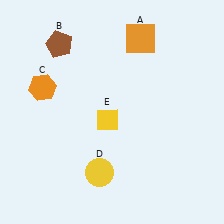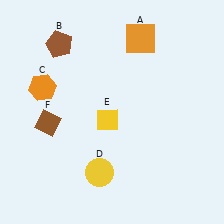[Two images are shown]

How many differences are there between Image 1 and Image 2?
There is 1 difference between the two images.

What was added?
A brown diamond (F) was added in Image 2.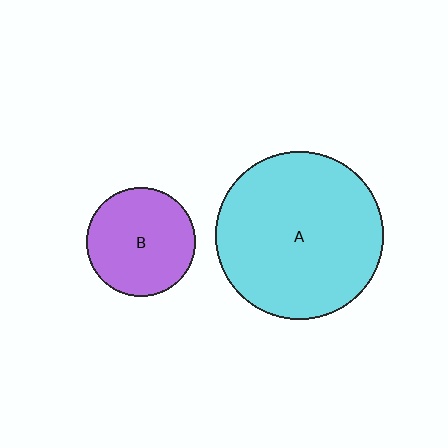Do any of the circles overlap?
No, none of the circles overlap.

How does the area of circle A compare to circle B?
Approximately 2.4 times.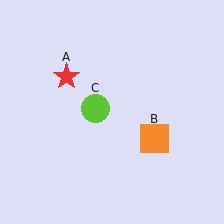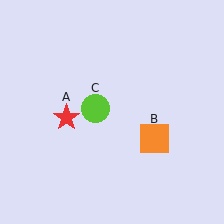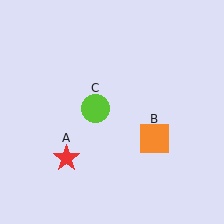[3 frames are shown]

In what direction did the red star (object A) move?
The red star (object A) moved down.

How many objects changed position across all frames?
1 object changed position: red star (object A).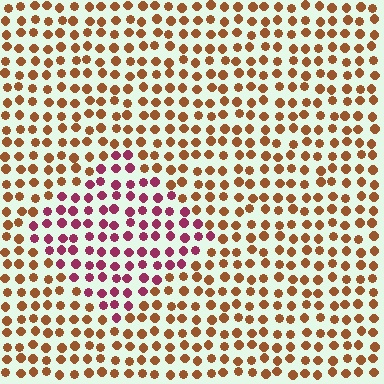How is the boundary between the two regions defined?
The boundary is defined purely by a slight shift in hue (about 50 degrees). Spacing, size, and orientation are identical on both sides.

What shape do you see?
I see a diamond.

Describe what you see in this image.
The image is filled with small brown elements in a uniform arrangement. A diamond-shaped region is visible where the elements are tinted to a slightly different hue, forming a subtle color boundary.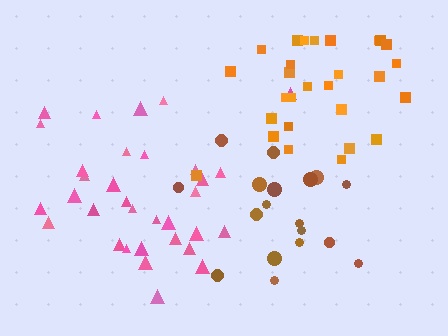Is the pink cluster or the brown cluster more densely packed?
Pink.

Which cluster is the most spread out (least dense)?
Brown.